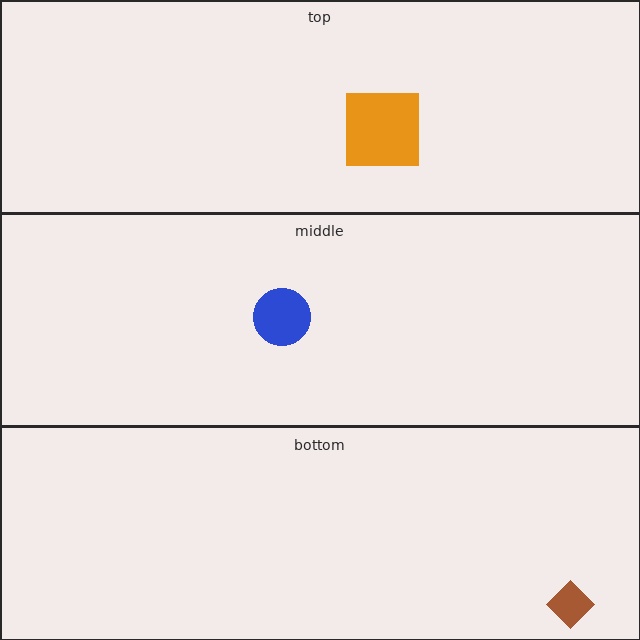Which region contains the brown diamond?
The bottom region.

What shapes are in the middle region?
The blue circle.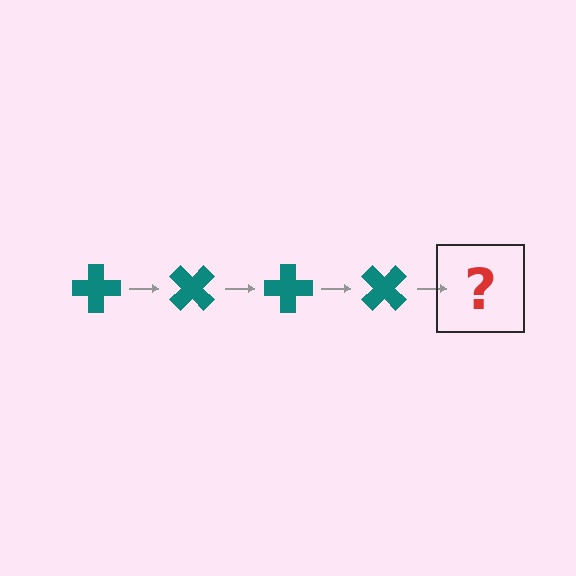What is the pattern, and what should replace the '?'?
The pattern is that the cross rotates 45 degrees each step. The '?' should be a teal cross rotated 180 degrees.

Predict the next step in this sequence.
The next step is a teal cross rotated 180 degrees.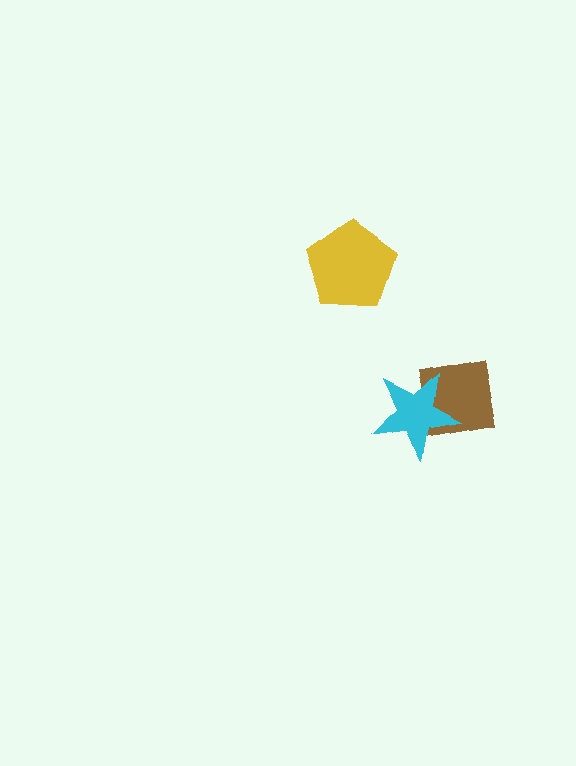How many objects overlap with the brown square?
1 object overlaps with the brown square.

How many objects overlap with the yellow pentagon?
0 objects overlap with the yellow pentagon.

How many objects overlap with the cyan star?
1 object overlaps with the cyan star.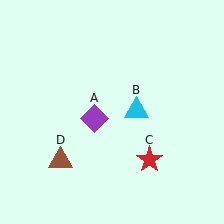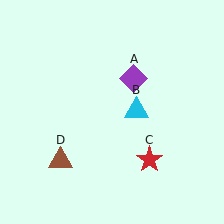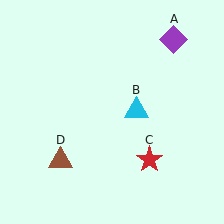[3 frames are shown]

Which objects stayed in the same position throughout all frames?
Cyan triangle (object B) and red star (object C) and brown triangle (object D) remained stationary.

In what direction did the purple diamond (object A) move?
The purple diamond (object A) moved up and to the right.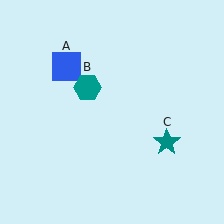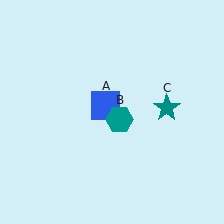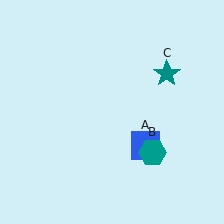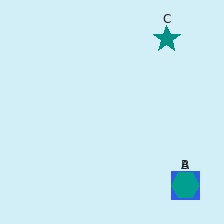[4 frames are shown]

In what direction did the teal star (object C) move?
The teal star (object C) moved up.